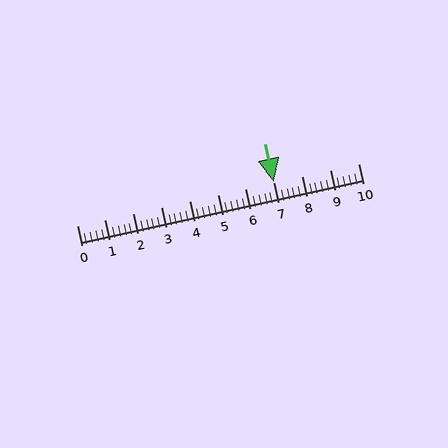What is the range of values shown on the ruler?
The ruler shows values from 0 to 10.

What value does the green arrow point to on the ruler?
The green arrow points to approximately 7.0.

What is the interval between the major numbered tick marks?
The major tick marks are spaced 1 units apart.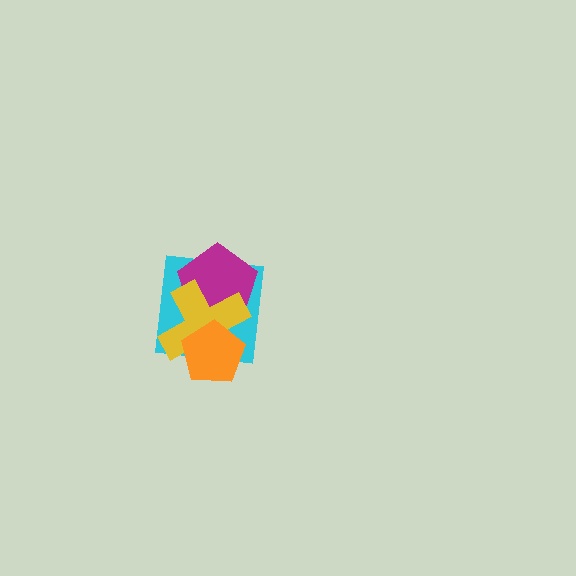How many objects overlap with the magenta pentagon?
2 objects overlap with the magenta pentagon.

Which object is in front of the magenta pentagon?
The yellow cross is in front of the magenta pentagon.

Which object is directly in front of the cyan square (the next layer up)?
The magenta pentagon is directly in front of the cyan square.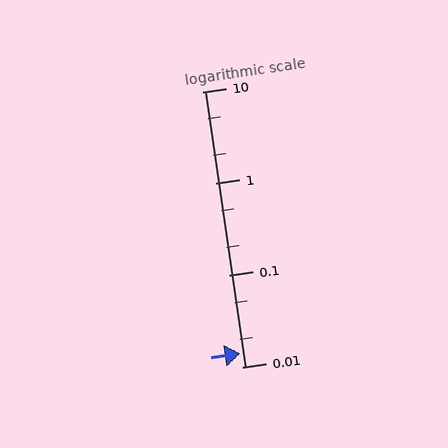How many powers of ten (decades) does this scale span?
The scale spans 3 decades, from 0.01 to 10.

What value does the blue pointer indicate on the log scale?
The pointer indicates approximately 0.014.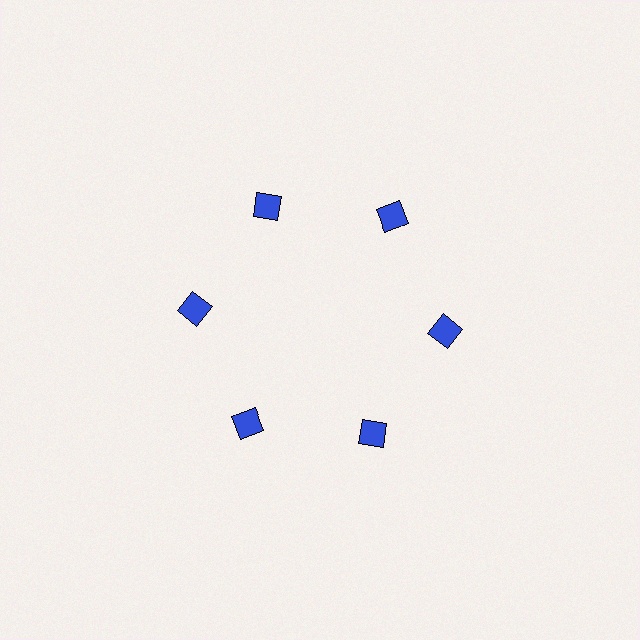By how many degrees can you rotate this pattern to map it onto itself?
The pattern maps onto itself every 60 degrees of rotation.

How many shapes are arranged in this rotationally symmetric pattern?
There are 6 shapes, arranged in 6 groups of 1.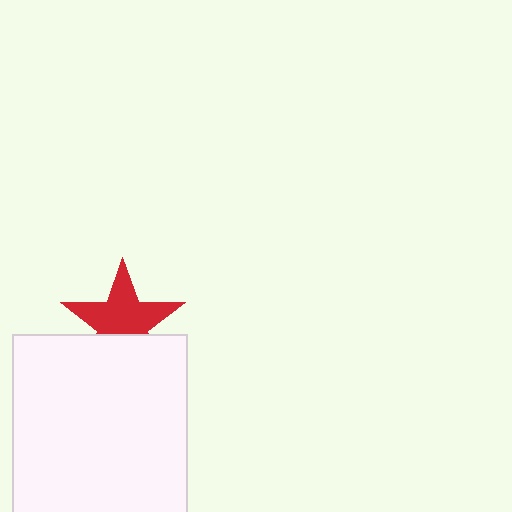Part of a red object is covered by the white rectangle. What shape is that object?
It is a star.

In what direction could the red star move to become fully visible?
The red star could move up. That would shift it out from behind the white rectangle entirely.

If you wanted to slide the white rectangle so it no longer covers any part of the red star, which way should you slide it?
Slide it down — that is the most direct way to separate the two shapes.